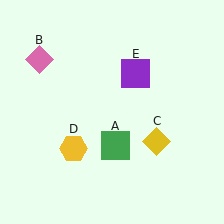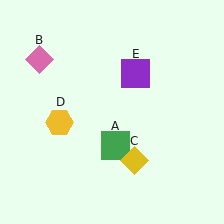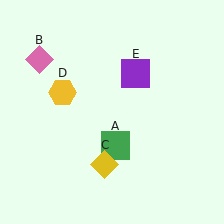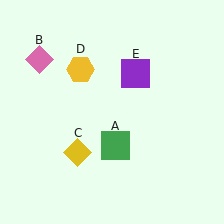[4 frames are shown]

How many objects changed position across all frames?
2 objects changed position: yellow diamond (object C), yellow hexagon (object D).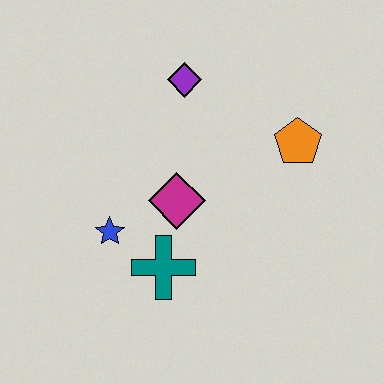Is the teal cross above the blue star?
No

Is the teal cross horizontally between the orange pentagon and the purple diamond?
No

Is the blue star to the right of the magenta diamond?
No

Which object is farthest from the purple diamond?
The teal cross is farthest from the purple diamond.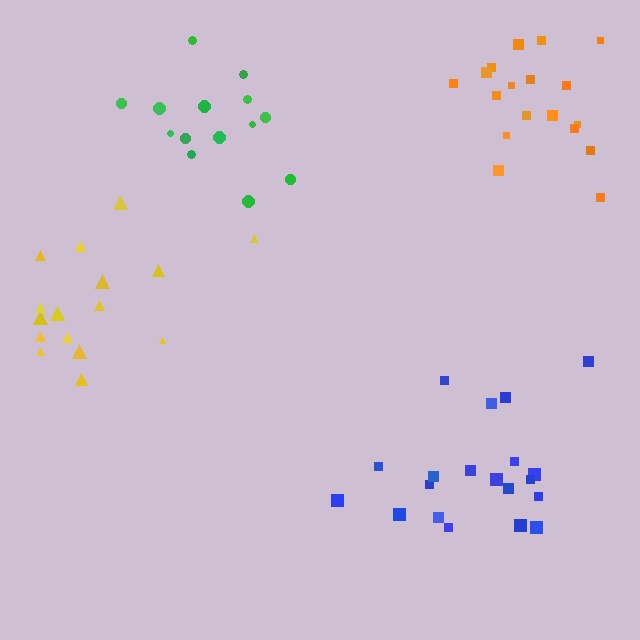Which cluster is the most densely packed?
Green.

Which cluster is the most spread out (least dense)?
Yellow.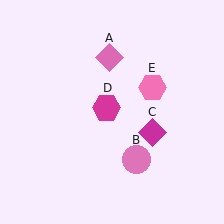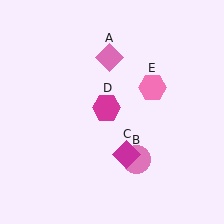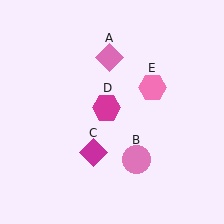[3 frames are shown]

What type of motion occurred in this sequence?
The magenta diamond (object C) rotated clockwise around the center of the scene.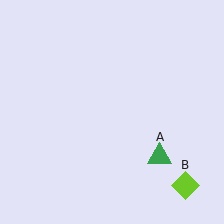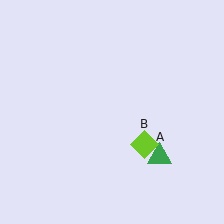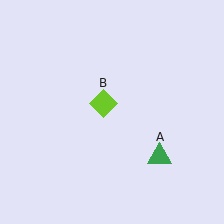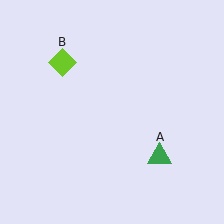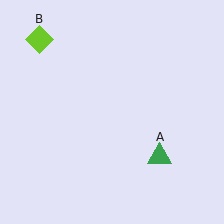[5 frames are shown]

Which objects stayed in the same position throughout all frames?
Green triangle (object A) remained stationary.